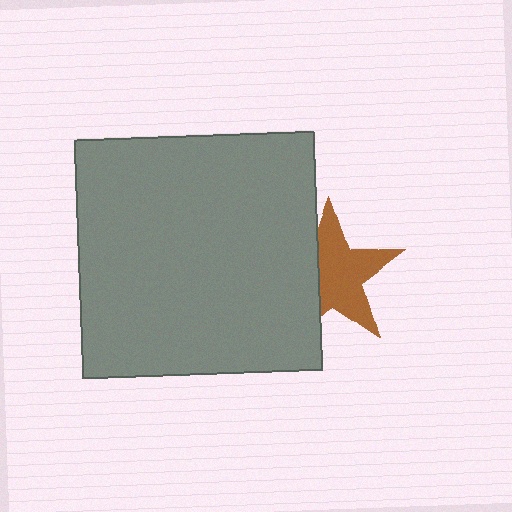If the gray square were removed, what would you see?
You would see the complete brown star.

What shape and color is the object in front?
The object in front is a gray square.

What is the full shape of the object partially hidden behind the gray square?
The partially hidden object is a brown star.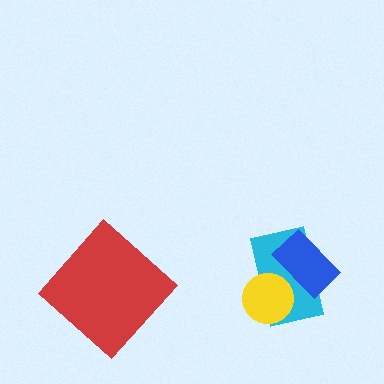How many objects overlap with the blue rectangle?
1 object overlaps with the blue rectangle.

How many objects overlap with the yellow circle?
1 object overlaps with the yellow circle.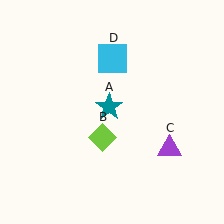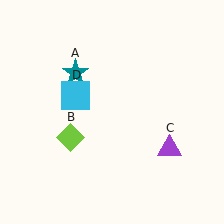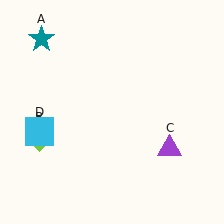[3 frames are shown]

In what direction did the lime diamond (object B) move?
The lime diamond (object B) moved left.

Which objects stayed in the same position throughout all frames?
Purple triangle (object C) remained stationary.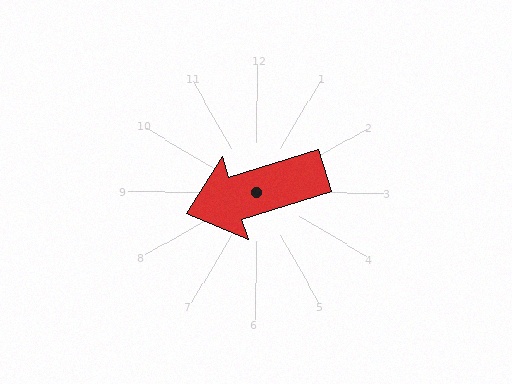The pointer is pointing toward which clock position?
Roughly 8 o'clock.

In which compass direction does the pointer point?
West.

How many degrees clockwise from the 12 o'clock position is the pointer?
Approximately 253 degrees.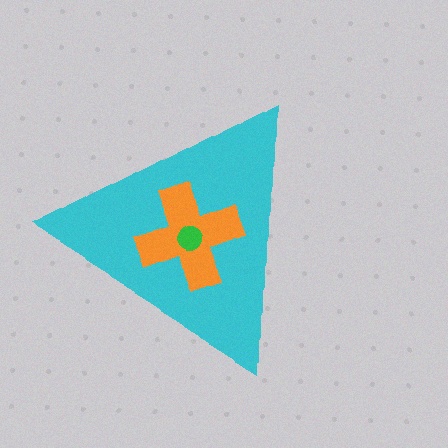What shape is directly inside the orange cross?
The green circle.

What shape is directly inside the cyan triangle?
The orange cross.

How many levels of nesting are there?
3.